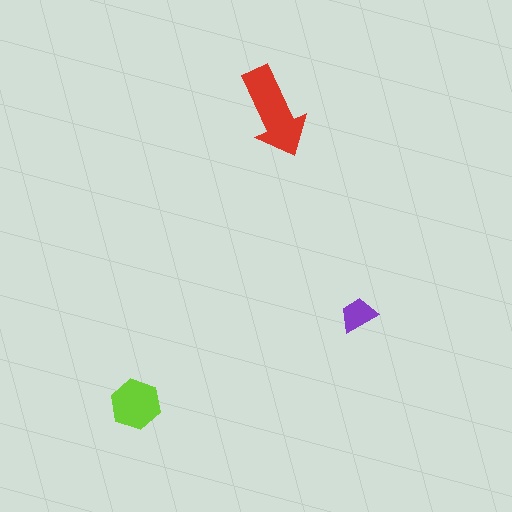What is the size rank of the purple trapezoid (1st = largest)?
3rd.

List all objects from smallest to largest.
The purple trapezoid, the lime hexagon, the red arrow.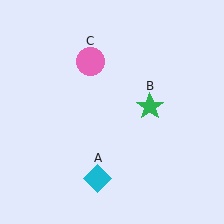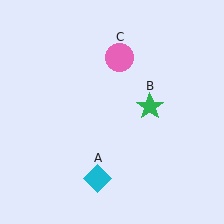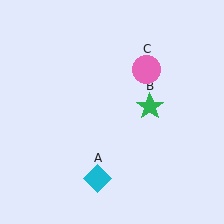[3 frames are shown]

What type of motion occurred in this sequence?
The pink circle (object C) rotated clockwise around the center of the scene.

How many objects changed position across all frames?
1 object changed position: pink circle (object C).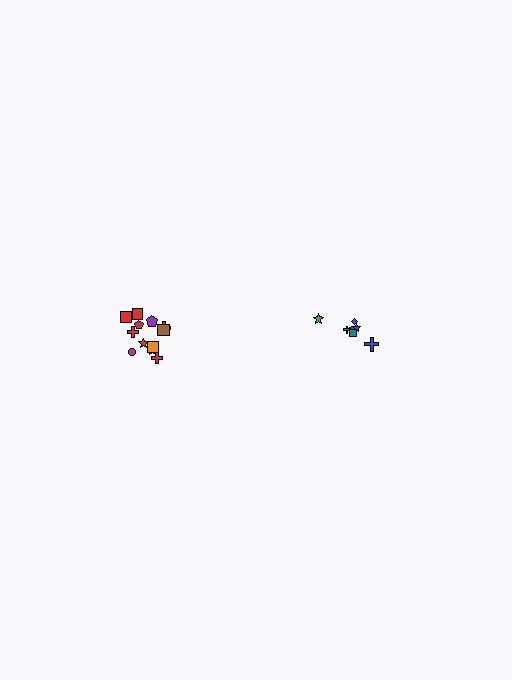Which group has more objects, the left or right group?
The left group.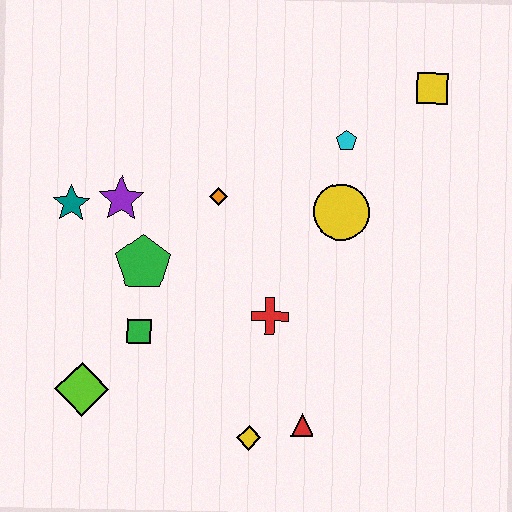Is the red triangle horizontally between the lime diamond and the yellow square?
Yes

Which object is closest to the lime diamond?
The green square is closest to the lime diamond.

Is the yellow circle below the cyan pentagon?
Yes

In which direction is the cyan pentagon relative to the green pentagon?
The cyan pentagon is to the right of the green pentagon.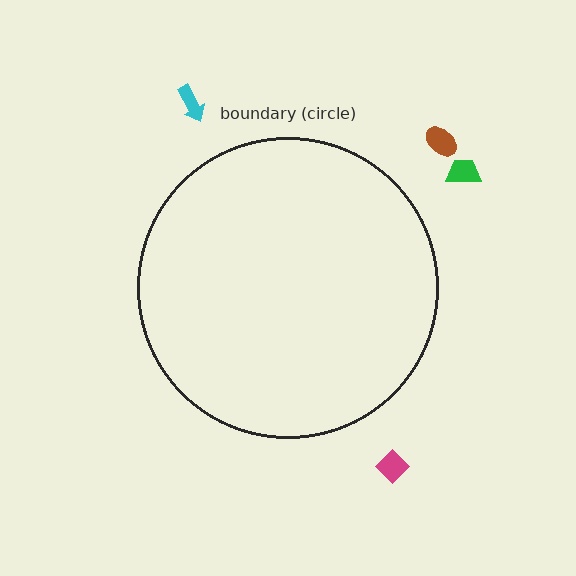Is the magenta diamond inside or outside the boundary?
Outside.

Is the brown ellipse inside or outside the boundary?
Outside.